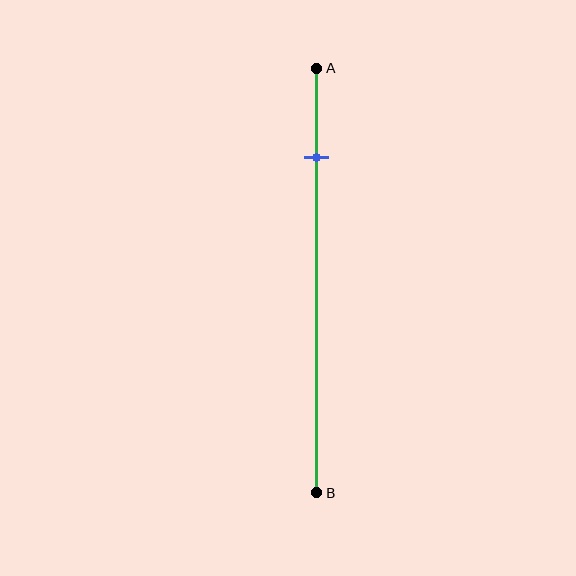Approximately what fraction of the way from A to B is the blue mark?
The blue mark is approximately 20% of the way from A to B.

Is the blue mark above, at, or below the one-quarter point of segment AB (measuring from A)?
The blue mark is above the one-quarter point of segment AB.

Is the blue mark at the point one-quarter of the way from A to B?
No, the mark is at about 20% from A, not at the 25% one-quarter point.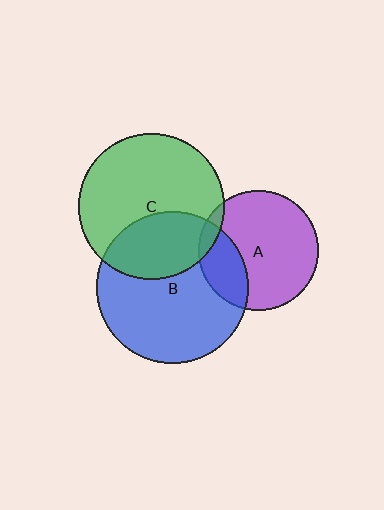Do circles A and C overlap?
Yes.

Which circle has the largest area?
Circle B (blue).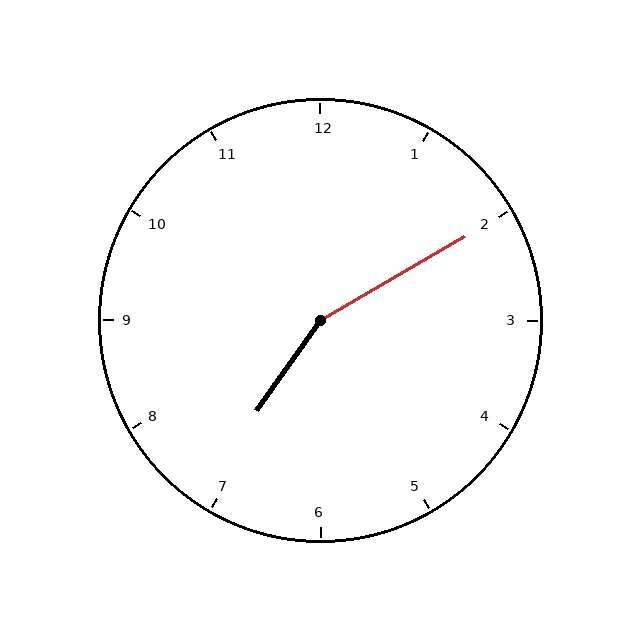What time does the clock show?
7:10.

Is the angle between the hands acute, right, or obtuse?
It is obtuse.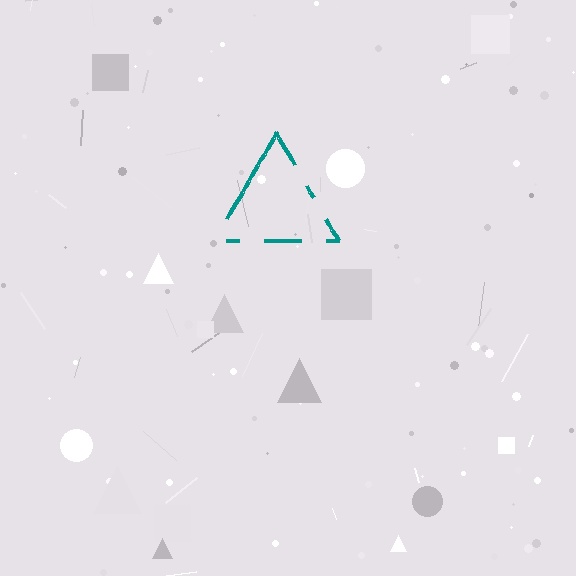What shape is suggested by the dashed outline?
The dashed outline suggests a triangle.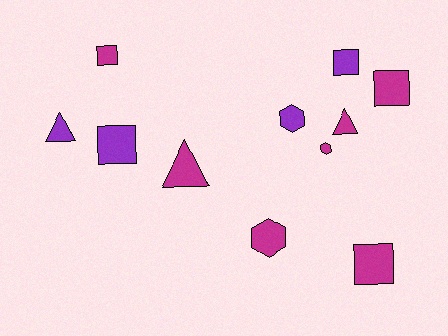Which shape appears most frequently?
Square, with 5 objects.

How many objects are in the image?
There are 11 objects.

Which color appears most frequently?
Magenta, with 7 objects.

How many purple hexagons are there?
There is 1 purple hexagon.